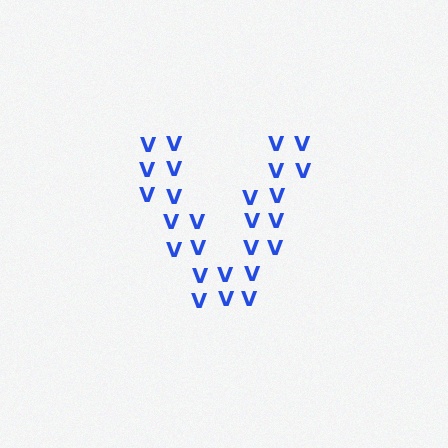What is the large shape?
The large shape is the letter V.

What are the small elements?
The small elements are letter V's.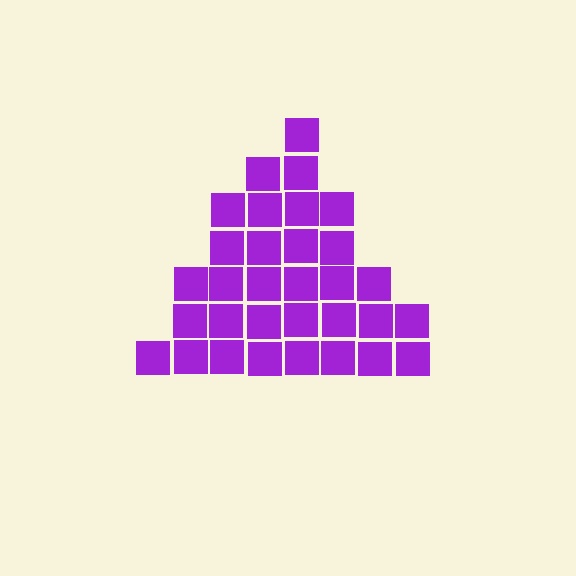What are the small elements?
The small elements are squares.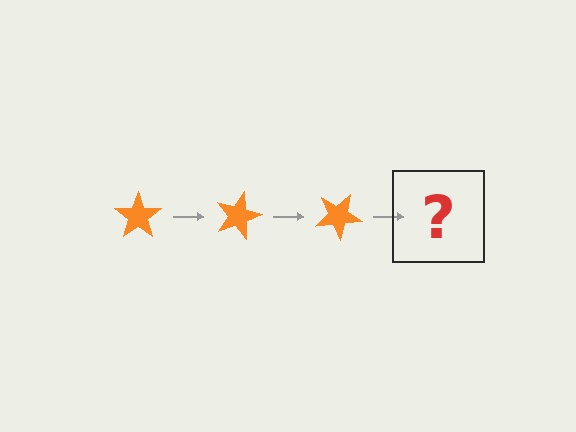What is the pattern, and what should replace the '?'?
The pattern is that the star rotates 15 degrees each step. The '?' should be an orange star rotated 45 degrees.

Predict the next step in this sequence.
The next step is an orange star rotated 45 degrees.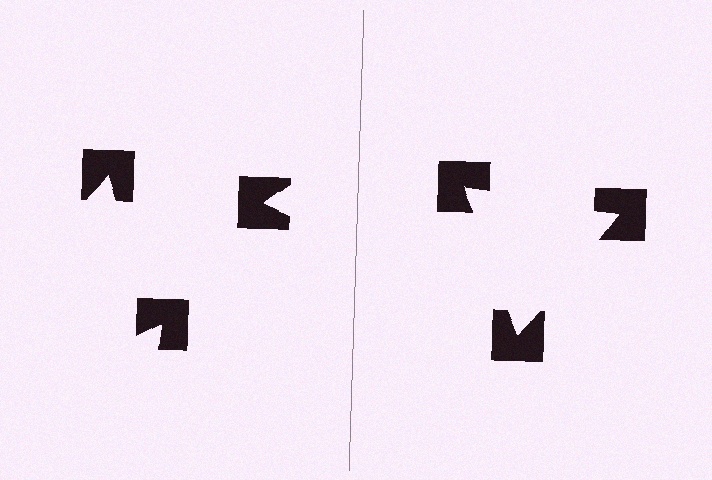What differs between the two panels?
The notched squares are positioned identically on both sides; only the wedge orientations differ. On the right they align to a triangle; on the left they are misaligned.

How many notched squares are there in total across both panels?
6 — 3 on each side.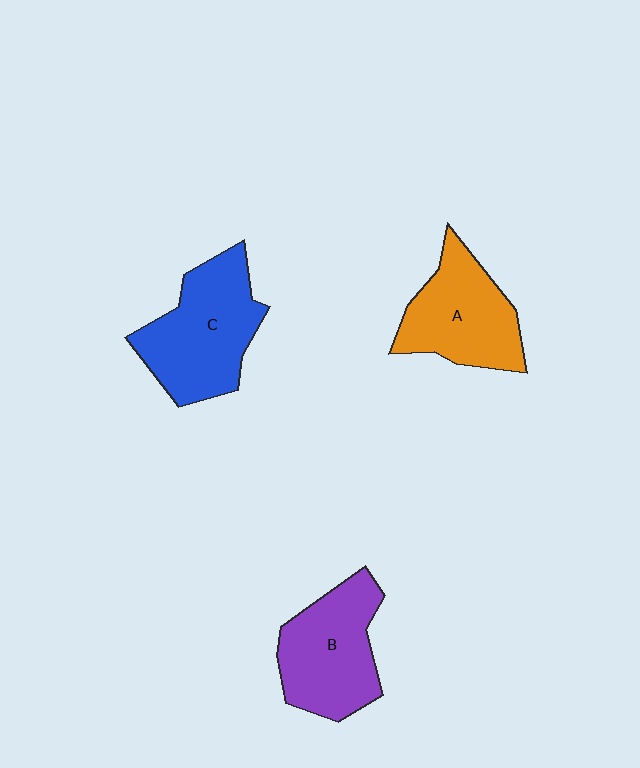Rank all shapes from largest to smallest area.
From largest to smallest: C (blue), B (purple), A (orange).